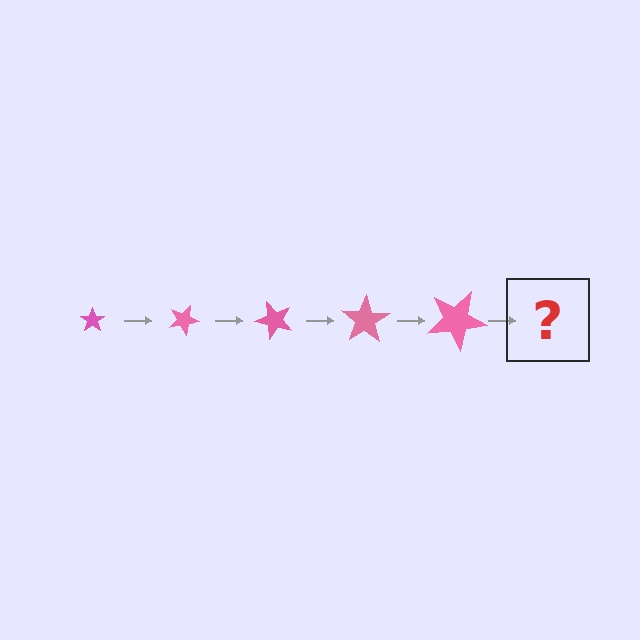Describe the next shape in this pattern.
It should be a star, larger than the previous one and rotated 125 degrees from the start.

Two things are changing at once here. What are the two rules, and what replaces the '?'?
The two rules are that the star grows larger each step and it rotates 25 degrees each step. The '?' should be a star, larger than the previous one and rotated 125 degrees from the start.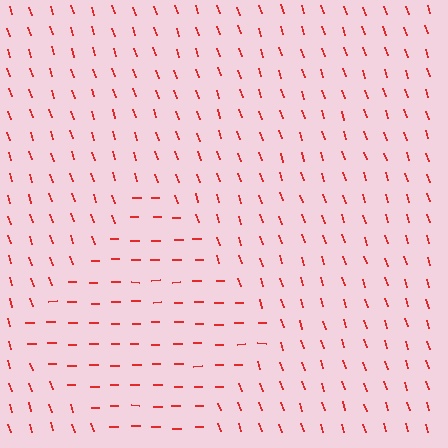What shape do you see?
I see a diamond.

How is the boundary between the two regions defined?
The boundary is defined purely by a change in line orientation (approximately 73 degrees difference). All lines are the same color and thickness.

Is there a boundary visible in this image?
Yes, there is a texture boundary formed by a change in line orientation.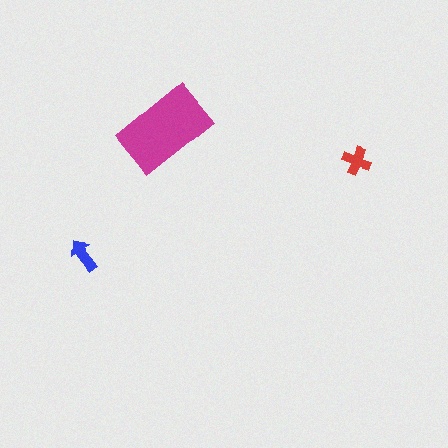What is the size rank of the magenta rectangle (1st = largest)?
1st.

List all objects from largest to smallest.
The magenta rectangle, the red cross, the blue arrow.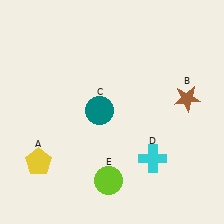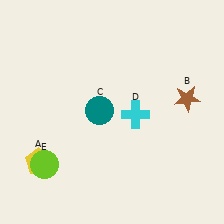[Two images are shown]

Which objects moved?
The objects that moved are: the cyan cross (D), the lime circle (E).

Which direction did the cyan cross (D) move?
The cyan cross (D) moved up.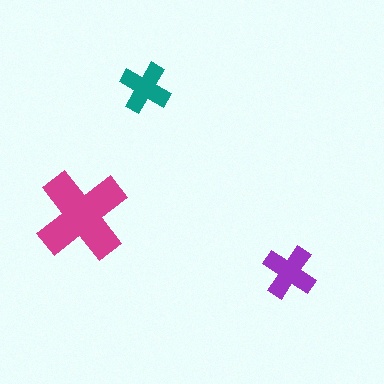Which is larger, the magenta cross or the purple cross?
The magenta one.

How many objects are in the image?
There are 3 objects in the image.